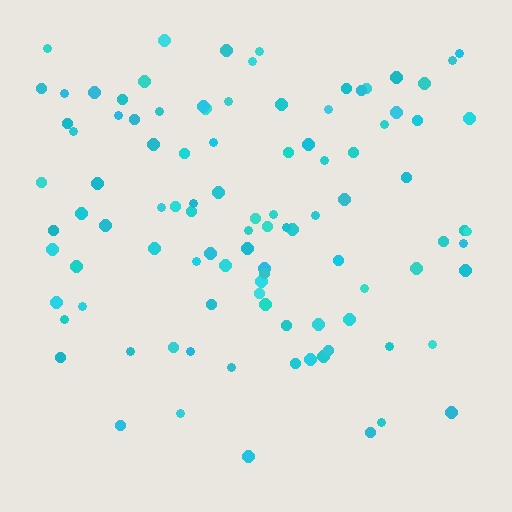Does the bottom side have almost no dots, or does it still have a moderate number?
Still a moderate number, just noticeably fewer than the top.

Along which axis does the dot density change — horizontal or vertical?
Vertical.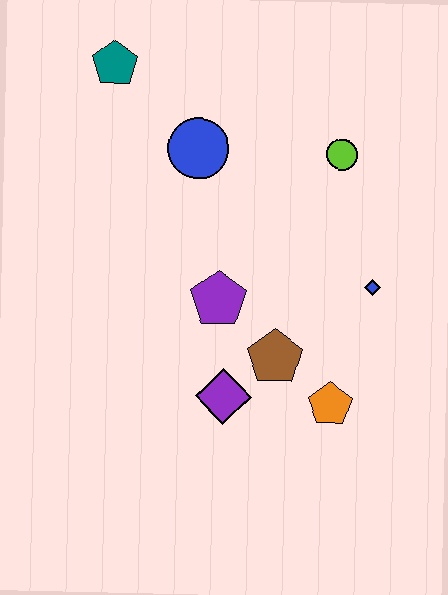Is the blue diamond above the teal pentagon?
No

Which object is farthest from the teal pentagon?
The orange pentagon is farthest from the teal pentagon.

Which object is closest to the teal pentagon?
The blue circle is closest to the teal pentagon.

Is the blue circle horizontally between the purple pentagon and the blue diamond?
No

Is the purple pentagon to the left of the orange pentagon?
Yes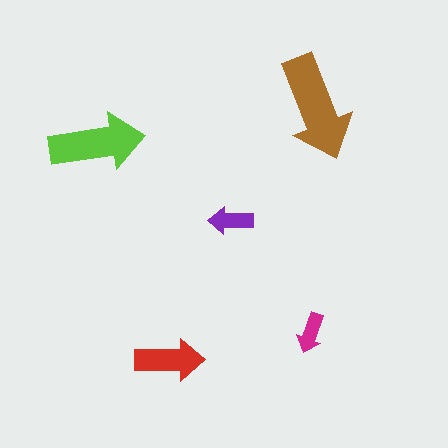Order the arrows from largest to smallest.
the brown one, the lime one, the red one, the purple one, the magenta one.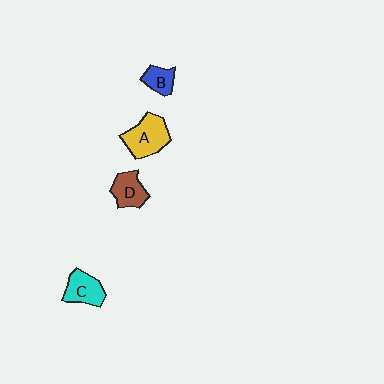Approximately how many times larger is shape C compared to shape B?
Approximately 1.5 times.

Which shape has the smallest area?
Shape B (blue).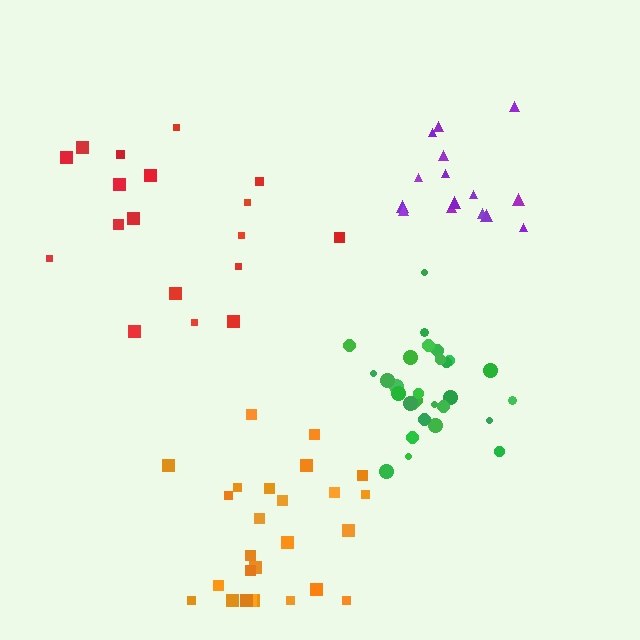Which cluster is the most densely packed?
Green.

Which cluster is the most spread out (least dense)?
Red.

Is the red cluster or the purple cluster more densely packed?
Purple.